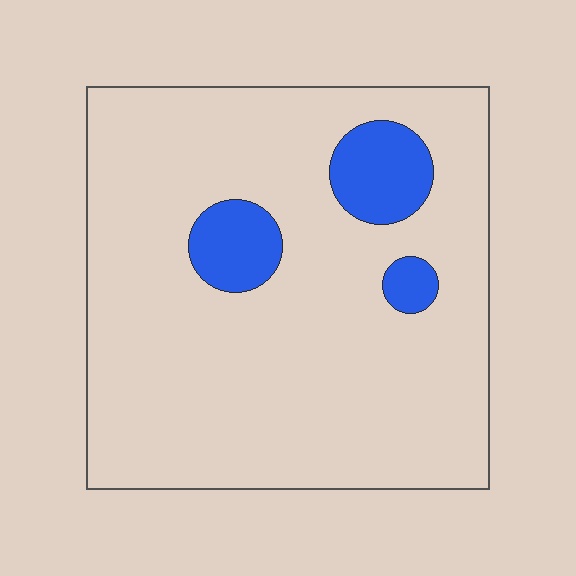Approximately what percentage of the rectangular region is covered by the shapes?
Approximately 10%.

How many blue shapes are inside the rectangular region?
3.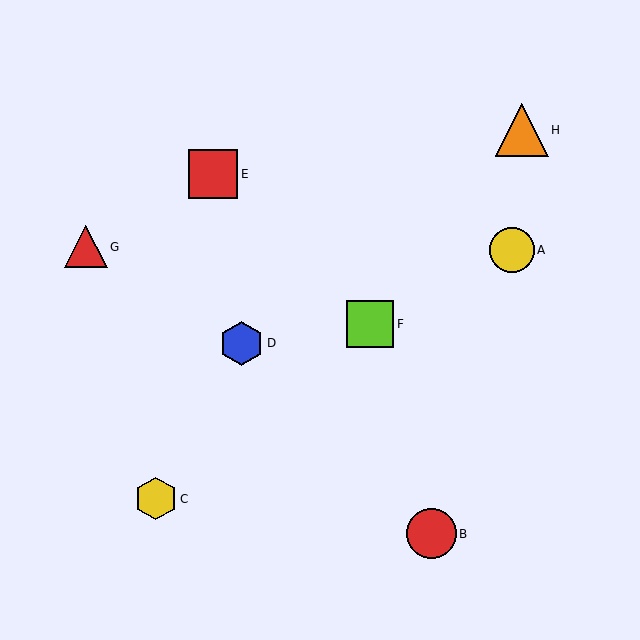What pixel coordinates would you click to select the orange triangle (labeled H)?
Click at (522, 130) to select the orange triangle H.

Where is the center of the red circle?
The center of the red circle is at (431, 534).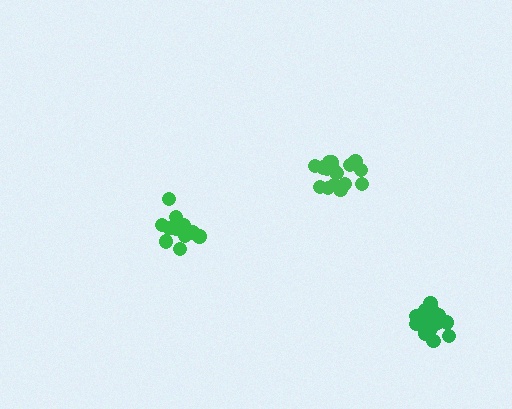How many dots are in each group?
Group 1: 16 dots, Group 2: 12 dots, Group 3: 16 dots (44 total).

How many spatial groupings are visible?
There are 3 spatial groupings.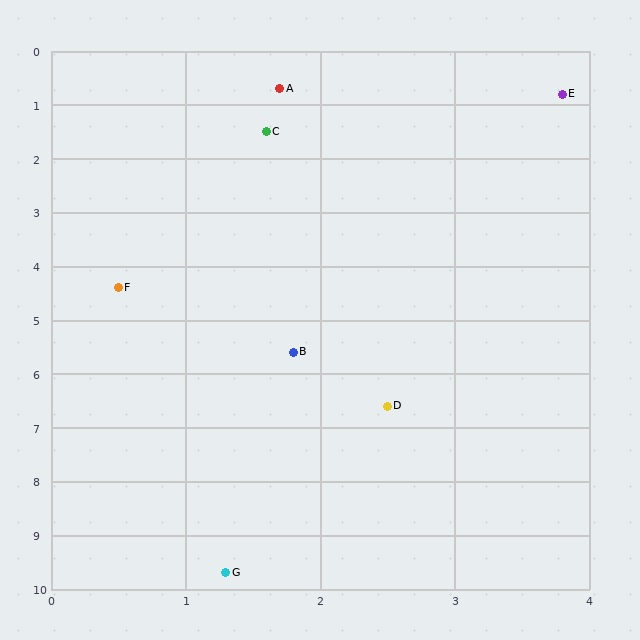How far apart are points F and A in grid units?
Points F and A are about 3.9 grid units apart.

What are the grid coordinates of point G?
Point G is at approximately (1.3, 9.7).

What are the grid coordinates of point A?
Point A is at approximately (1.7, 0.7).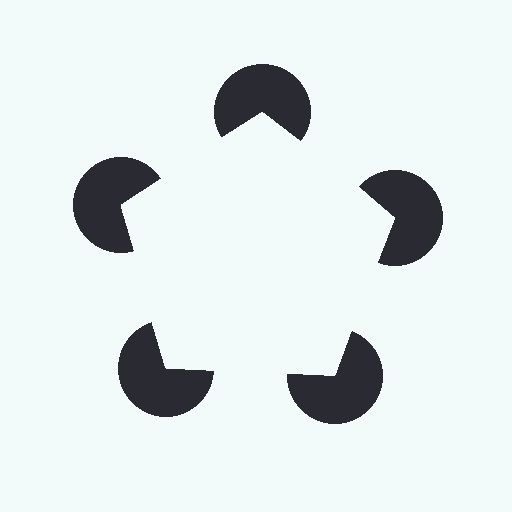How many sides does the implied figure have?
5 sides.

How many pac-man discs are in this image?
There are 5 — one at each vertex of the illusory pentagon.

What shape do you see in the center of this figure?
An illusory pentagon — its edges are inferred from the aligned wedge cuts in the pac-man discs, not physically drawn.